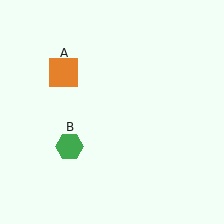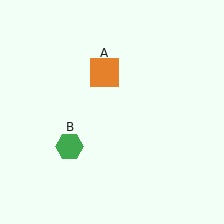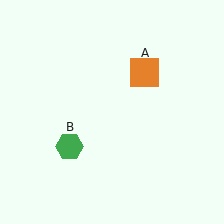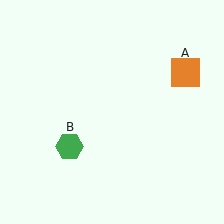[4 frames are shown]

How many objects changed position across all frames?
1 object changed position: orange square (object A).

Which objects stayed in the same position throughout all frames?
Green hexagon (object B) remained stationary.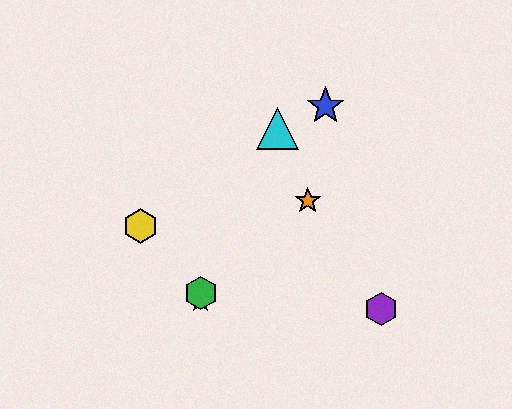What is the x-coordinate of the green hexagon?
The green hexagon is at x≈201.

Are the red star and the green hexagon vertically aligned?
Yes, both are at x≈201.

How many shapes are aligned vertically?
2 shapes (the red star, the green hexagon) are aligned vertically.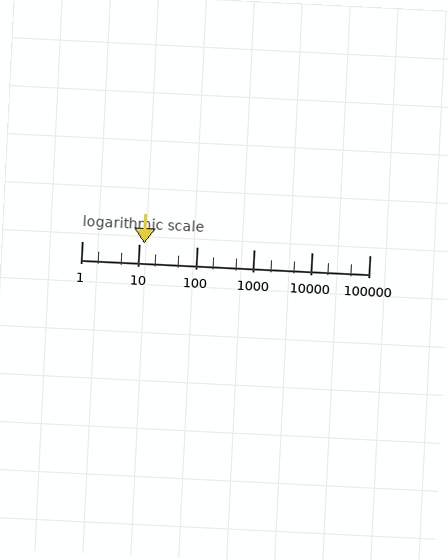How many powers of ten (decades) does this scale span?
The scale spans 5 decades, from 1 to 100000.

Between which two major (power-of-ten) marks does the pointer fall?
The pointer is between 10 and 100.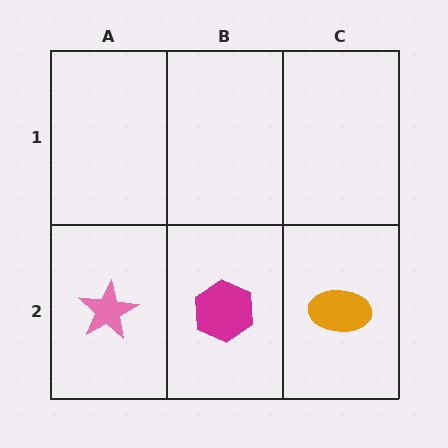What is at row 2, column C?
An orange ellipse.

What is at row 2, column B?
A magenta hexagon.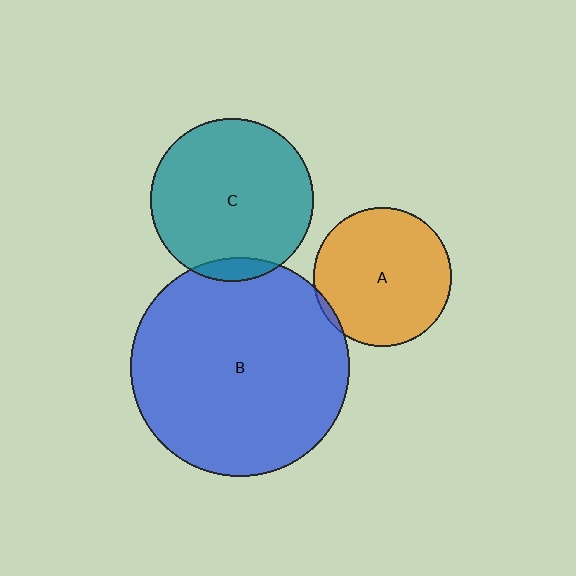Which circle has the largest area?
Circle B (blue).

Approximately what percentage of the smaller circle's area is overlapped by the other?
Approximately 5%.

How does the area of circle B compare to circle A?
Approximately 2.5 times.